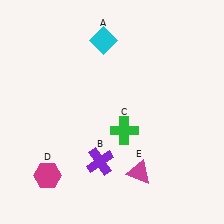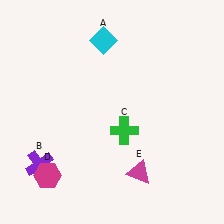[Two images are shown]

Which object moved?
The purple cross (B) moved left.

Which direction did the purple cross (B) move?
The purple cross (B) moved left.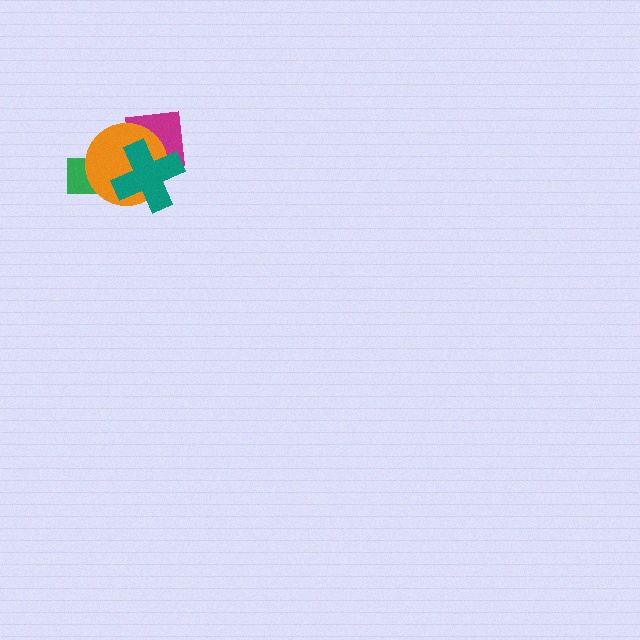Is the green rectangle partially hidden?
Yes, it is partially covered by another shape.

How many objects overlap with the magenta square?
2 objects overlap with the magenta square.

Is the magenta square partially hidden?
Yes, it is partially covered by another shape.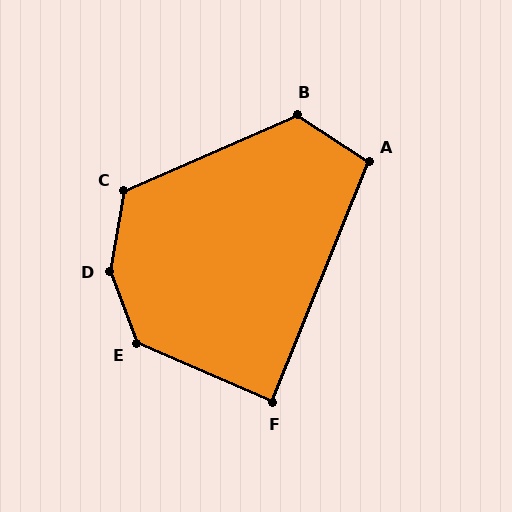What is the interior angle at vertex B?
Approximately 123 degrees (obtuse).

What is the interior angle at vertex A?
Approximately 101 degrees (obtuse).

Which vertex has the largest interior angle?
D, at approximately 149 degrees.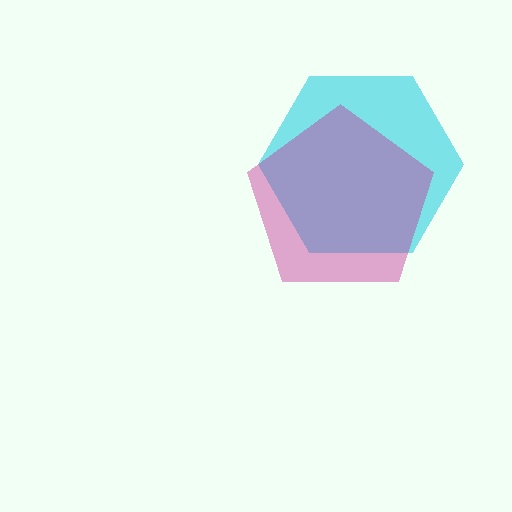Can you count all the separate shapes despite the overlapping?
Yes, there are 2 separate shapes.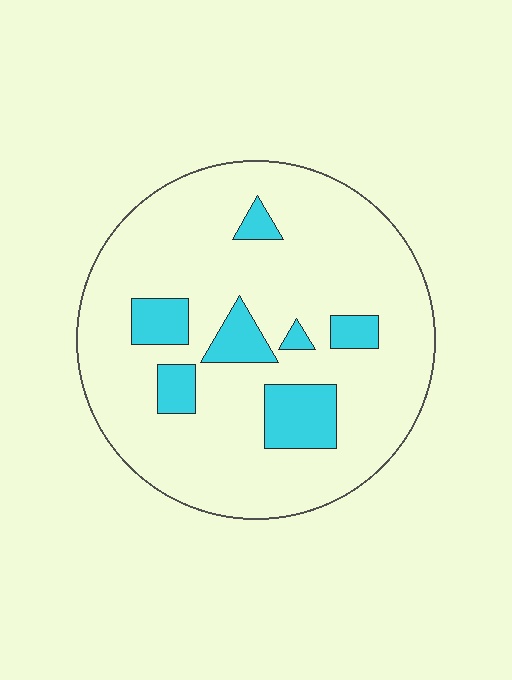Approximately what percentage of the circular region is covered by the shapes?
Approximately 15%.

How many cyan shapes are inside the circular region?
7.